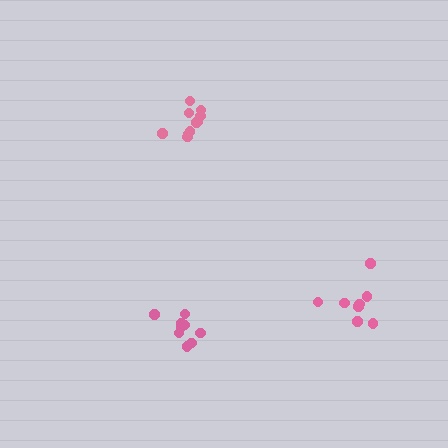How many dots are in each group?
Group 1: 9 dots, Group 2: 8 dots, Group 3: 10 dots (27 total).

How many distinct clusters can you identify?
There are 3 distinct clusters.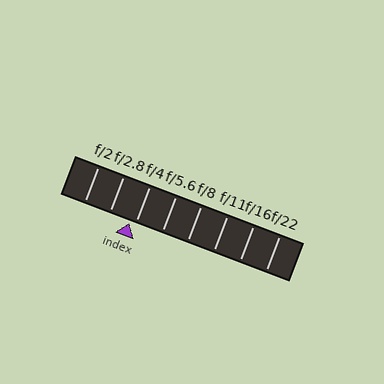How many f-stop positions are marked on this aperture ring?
There are 8 f-stop positions marked.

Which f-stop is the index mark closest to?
The index mark is closest to f/4.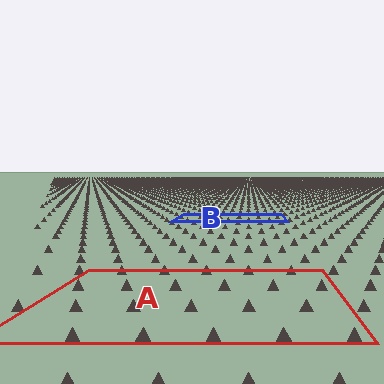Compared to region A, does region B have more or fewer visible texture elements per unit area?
Region B has more texture elements per unit area — they are packed more densely because it is farther away.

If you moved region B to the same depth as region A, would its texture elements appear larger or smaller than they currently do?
They would appear larger. At a closer depth, the same texture elements are projected at a bigger on-screen size.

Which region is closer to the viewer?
Region A is closer. The texture elements there are larger and more spread out.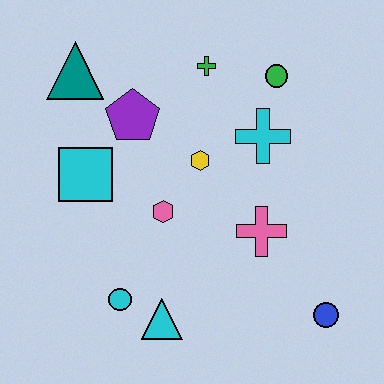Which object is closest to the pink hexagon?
The yellow hexagon is closest to the pink hexagon.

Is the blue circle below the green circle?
Yes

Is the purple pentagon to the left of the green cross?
Yes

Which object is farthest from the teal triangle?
The blue circle is farthest from the teal triangle.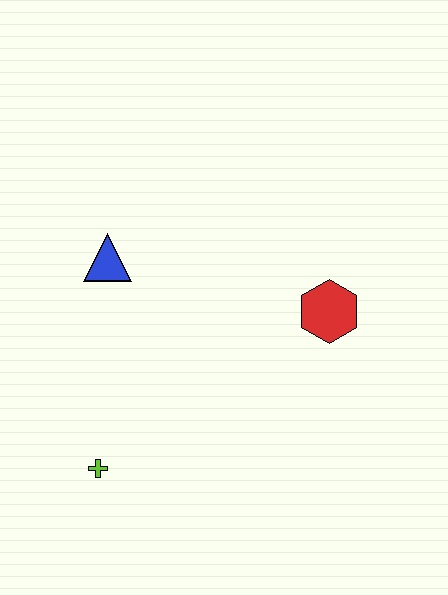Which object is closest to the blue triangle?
The lime cross is closest to the blue triangle.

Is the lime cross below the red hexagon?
Yes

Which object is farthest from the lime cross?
The red hexagon is farthest from the lime cross.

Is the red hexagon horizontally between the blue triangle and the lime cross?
No